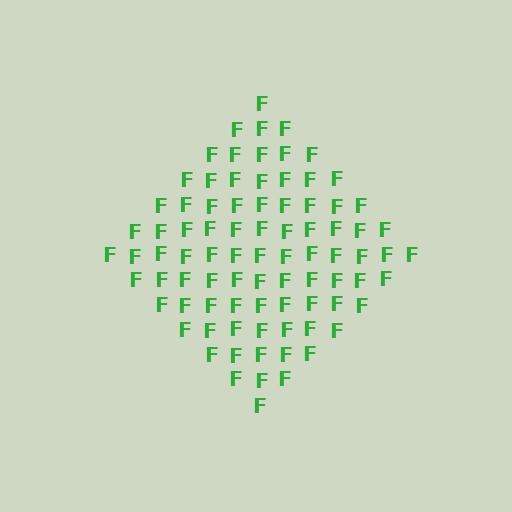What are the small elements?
The small elements are letter F's.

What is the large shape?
The large shape is a diamond.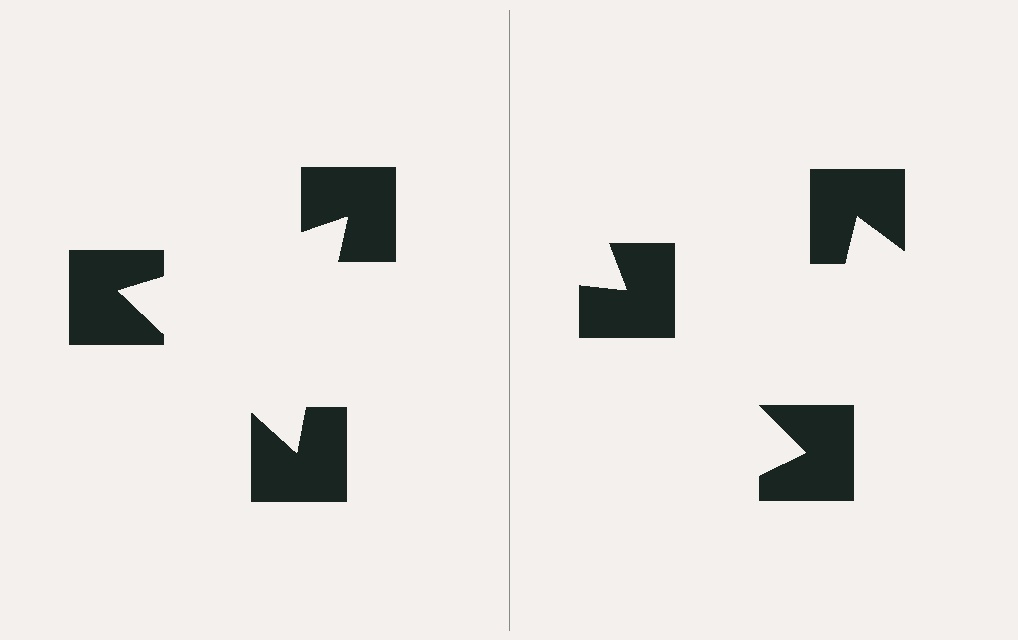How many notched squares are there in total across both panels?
6 — 3 on each side.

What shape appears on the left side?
An illusory triangle.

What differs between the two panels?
The notched squares are positioned identically on both sides; only the wedge orientations differ. On the left they align to a triangle; on the right they are misaligned.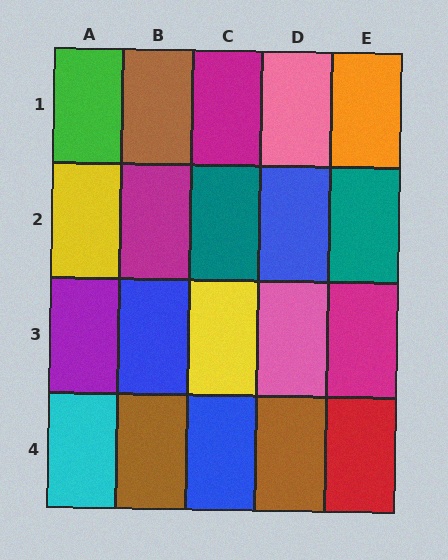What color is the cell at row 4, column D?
Brown.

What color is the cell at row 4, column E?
Red.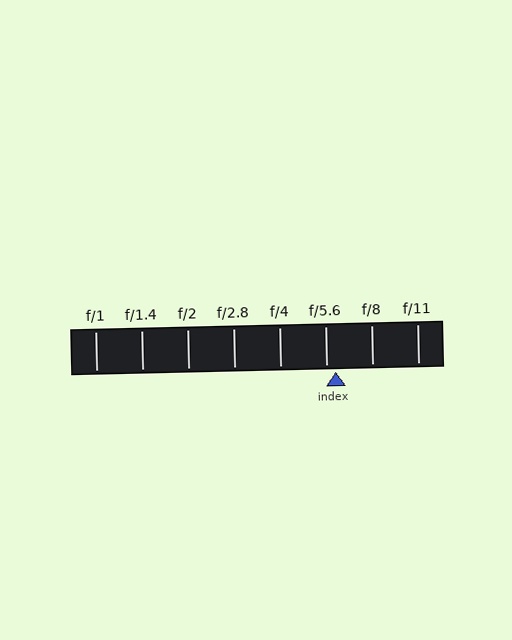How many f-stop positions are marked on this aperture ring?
There are 8 f-stop positions marked.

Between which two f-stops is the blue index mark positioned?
The index mark is between f/5.6 and f/8.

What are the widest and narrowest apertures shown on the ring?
The widest aperture shown is f/1 and the narrowest is f/11.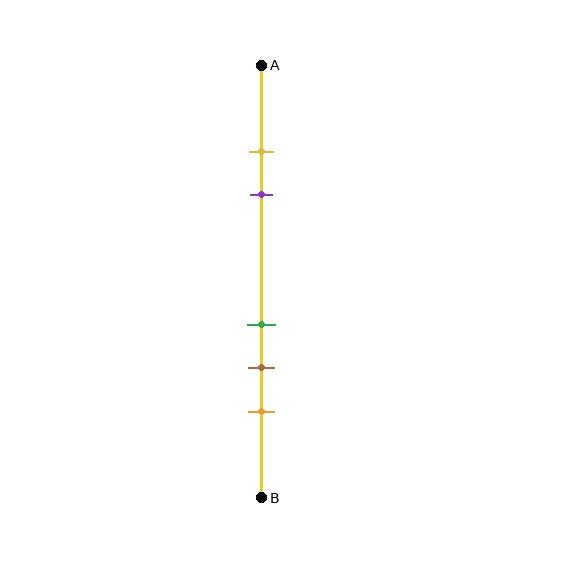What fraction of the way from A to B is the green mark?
The green mark is approximately 60% (0.6) of the way from A to B.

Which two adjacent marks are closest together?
The yellow and purple marks are the closest adjacent pair.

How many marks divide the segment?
There are 5 marks dividing the segment.